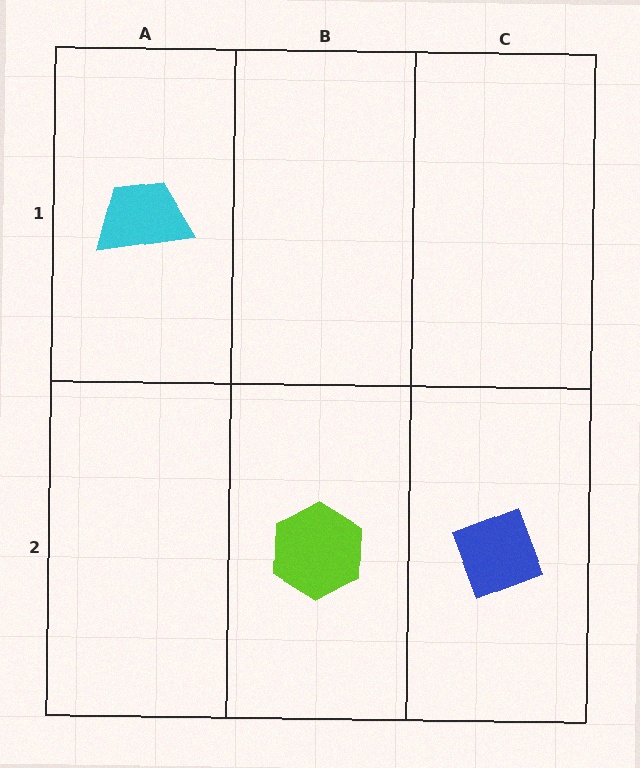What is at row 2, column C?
A blue diamond.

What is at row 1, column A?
A cyan trapezoid.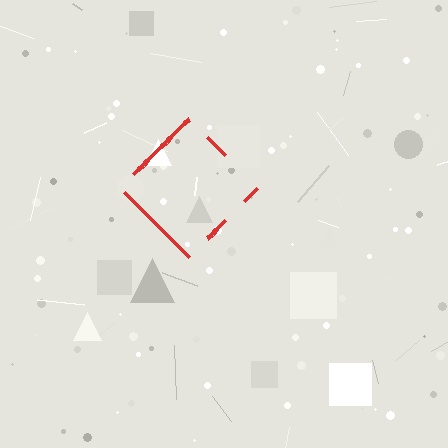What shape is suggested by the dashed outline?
The dashed outline suggests a diamond.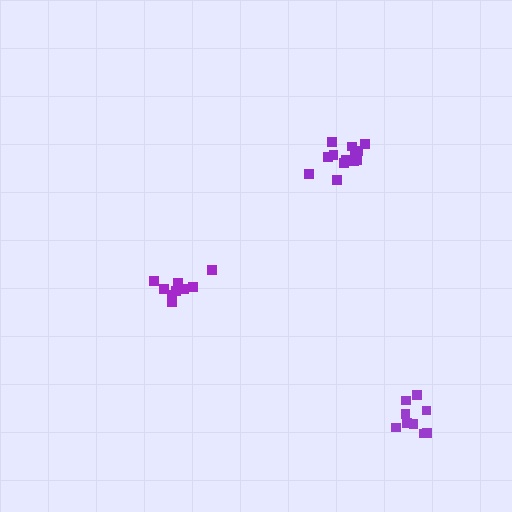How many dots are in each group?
Group 1: 13 dots, Group 2: 9 dots, Group 3: 9 dots (31 total).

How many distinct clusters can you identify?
There are 3 distinct clusters.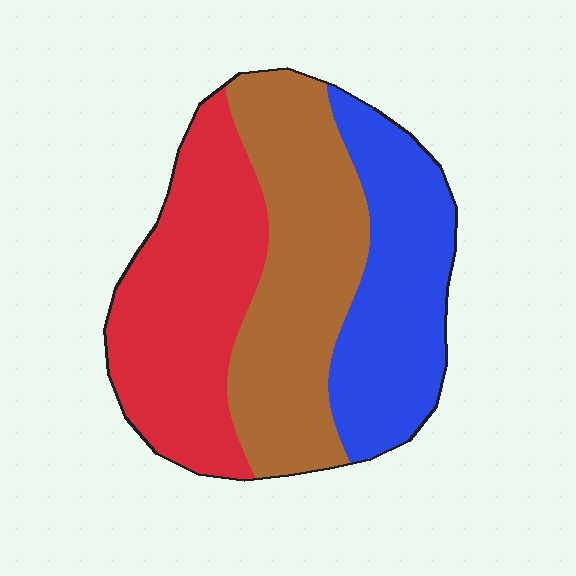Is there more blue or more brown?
Brown.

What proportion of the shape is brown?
Brown takes up about three eighths (3/8) of the shape.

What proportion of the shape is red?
Red covers 35% of the shape.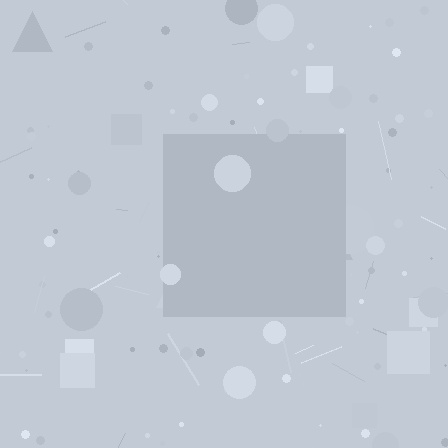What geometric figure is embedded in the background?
A square is embedded in the background.